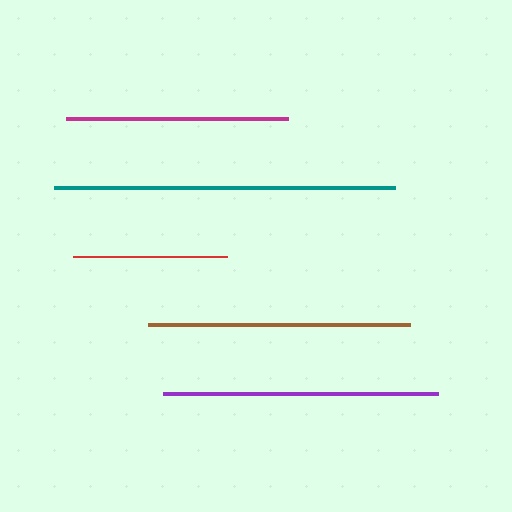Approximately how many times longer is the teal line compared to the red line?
The teal line is approximately 2.2 times the length of the red line.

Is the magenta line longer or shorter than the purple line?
The purple line is longer than the magenta line.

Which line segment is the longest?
The teal line is the longest at approximately 341 pixels.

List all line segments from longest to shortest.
From longest to shortest: teal, purple, brown, magenta, red.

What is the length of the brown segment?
The brown segment is approximately 262 pixels long.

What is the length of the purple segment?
The purple segment is approximately 275 pixels long.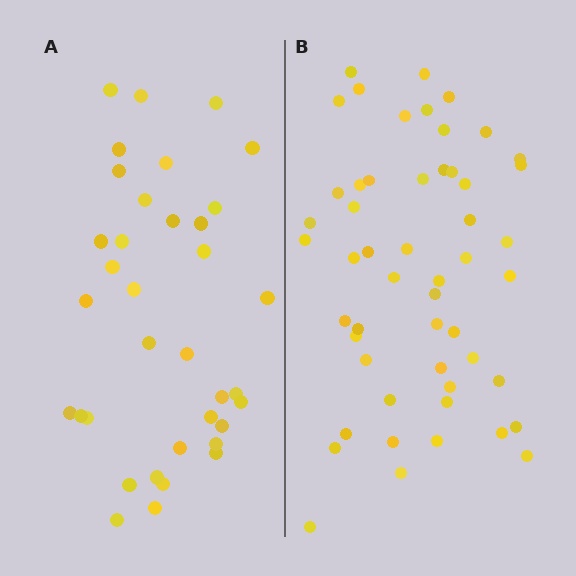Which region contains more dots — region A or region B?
Region B (the right region) has more dots.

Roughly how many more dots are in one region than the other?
Region B has approximately 15 more dots than region A.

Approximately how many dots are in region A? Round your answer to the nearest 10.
About 40 dots. (The exact count is 36, which rounds to 40.)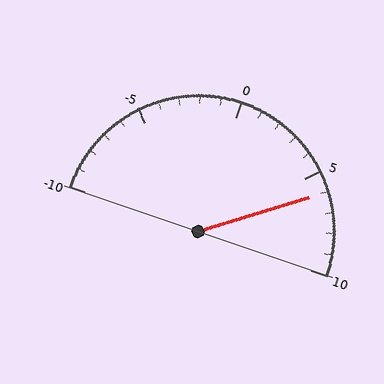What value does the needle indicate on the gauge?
The needle indicates approximately 6.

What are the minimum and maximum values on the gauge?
The gauge ranges from -10 to 10.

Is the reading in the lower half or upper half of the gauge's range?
The reading is in the upper half of the range (-10 to 10).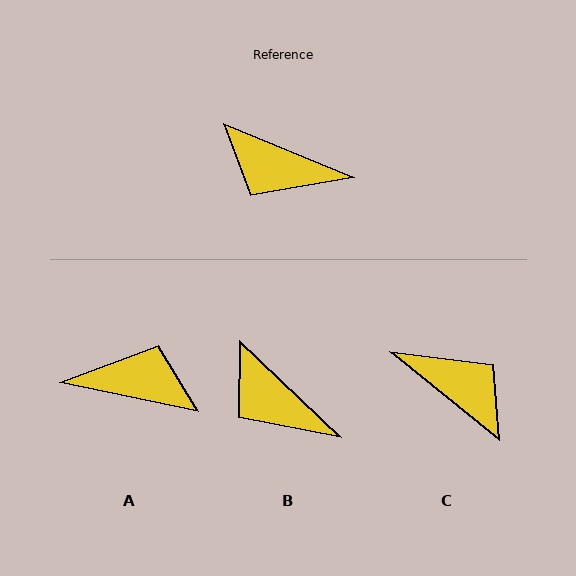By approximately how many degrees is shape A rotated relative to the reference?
Approximately 169 degrees clockwise.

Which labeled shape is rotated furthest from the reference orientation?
A, about 169 degrees away.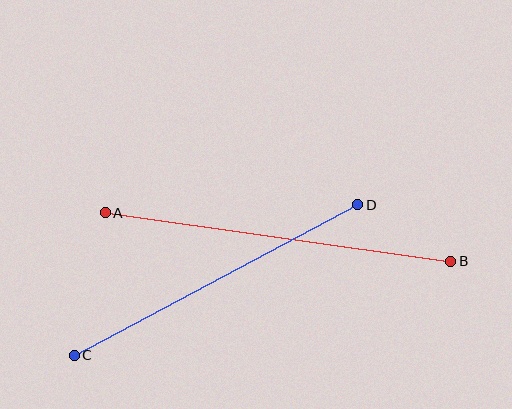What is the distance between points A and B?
The distance is approximately 349 pixels.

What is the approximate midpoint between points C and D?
The midpoint is at approximately (216, 280) pixels.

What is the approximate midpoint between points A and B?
The midpoint is at approximately (278, 237) pixels.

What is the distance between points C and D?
The distance is approximately 321 pixels.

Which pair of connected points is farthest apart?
Points A and B are farthest apart.